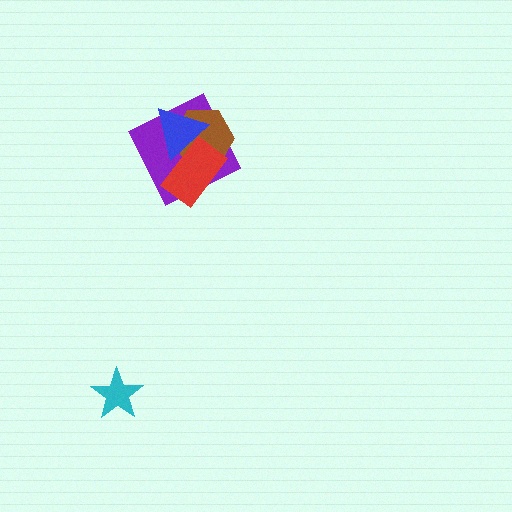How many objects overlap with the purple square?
3 objects overlap with the purple square.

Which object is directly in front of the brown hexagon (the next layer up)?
The red rectangle is directly in front of the brown hexagon.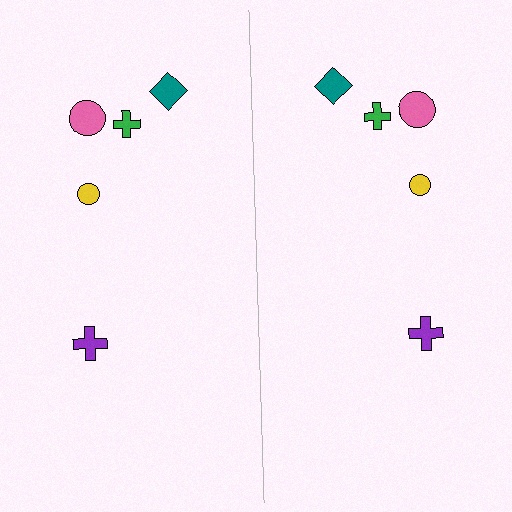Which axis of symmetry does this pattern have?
The pattern has a vertical axis of symmetry running through the center of the image.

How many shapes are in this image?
There are 10 shapes in this image.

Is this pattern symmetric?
Yes, this pattern has bilateral (reflection) symmetry.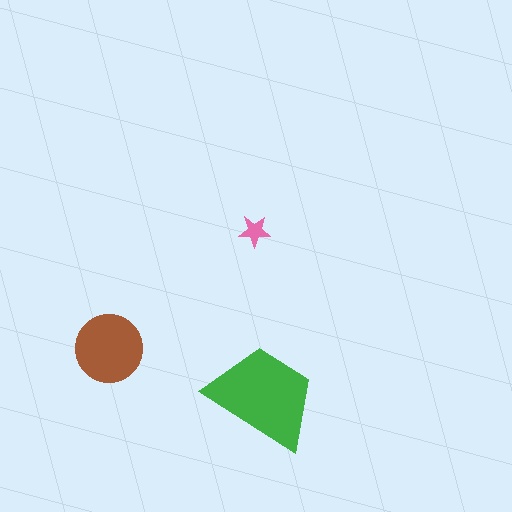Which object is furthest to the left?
The brown circle is leftmost.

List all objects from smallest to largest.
The pink star, the brown circle, the green trapezoid.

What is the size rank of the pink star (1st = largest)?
3rd.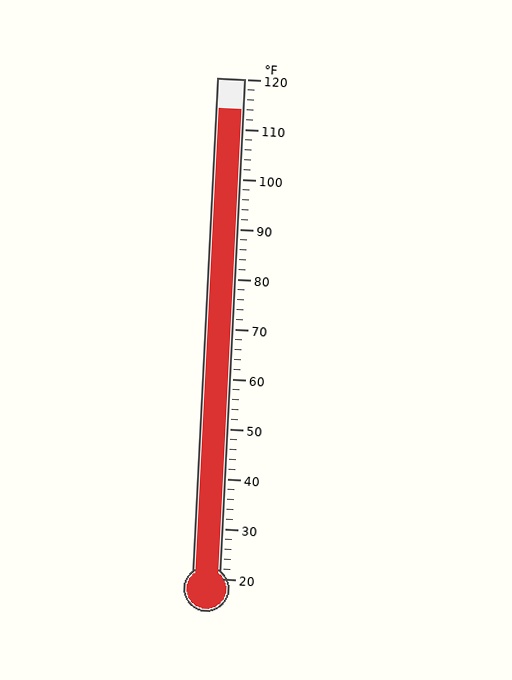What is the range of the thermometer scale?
The thermometer scale ranges from 20°F to 120°F.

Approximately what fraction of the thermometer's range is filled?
The thermometer is filled to approximately 95% of its range.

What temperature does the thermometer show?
The thermometer shows approximately 114°F.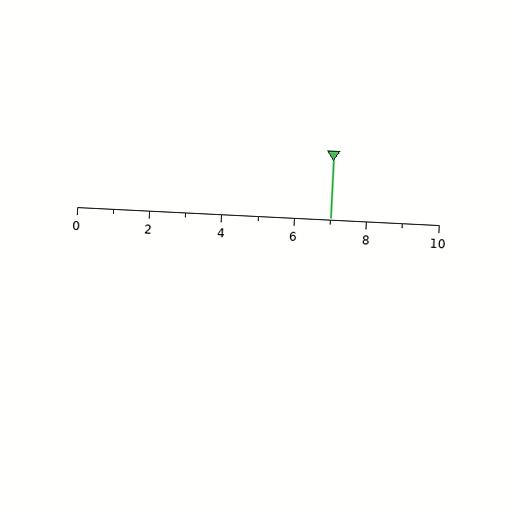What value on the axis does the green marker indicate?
The marker indicates approximately 7.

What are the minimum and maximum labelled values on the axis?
The axis runs from 0 to 10.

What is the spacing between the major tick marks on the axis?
The major ticks are spaced 2 apart.